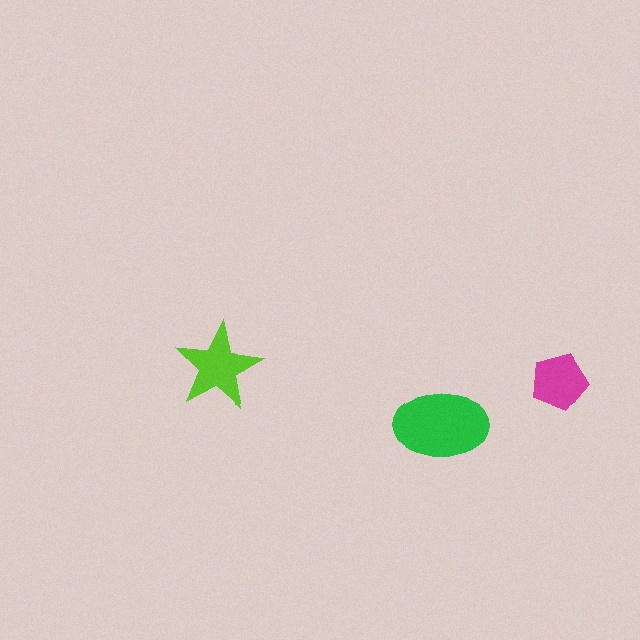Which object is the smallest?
The magenta pentagon.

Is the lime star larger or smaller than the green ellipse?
Smaller.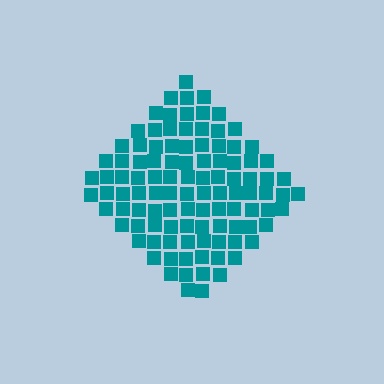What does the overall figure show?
The overall figure shows a diamond.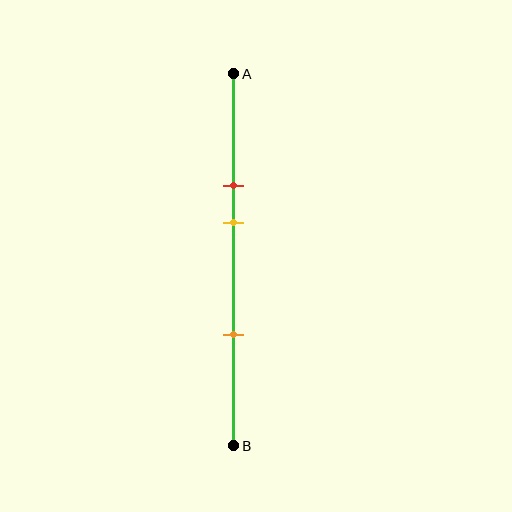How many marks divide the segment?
There are 3 marks dividing the segment.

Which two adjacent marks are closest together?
The red and yellow marks are the closest adjacent pair.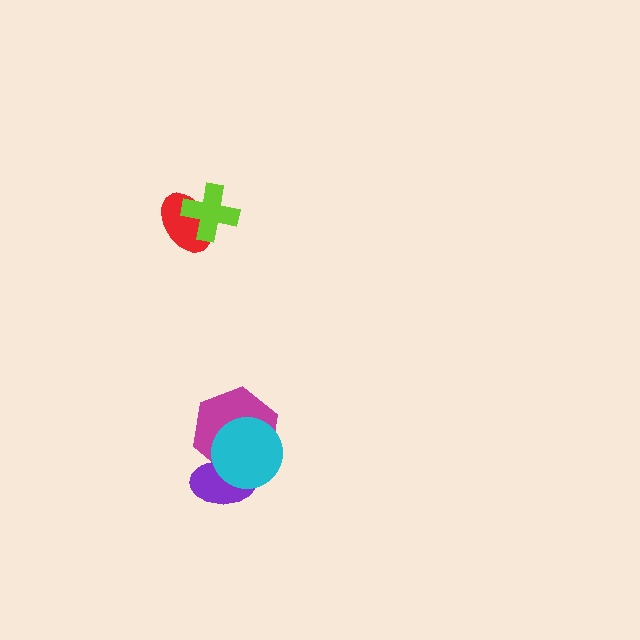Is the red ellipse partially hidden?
Yes, it is partially covered by another shape.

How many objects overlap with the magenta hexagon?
2 objects overlap with the magenta hexagon.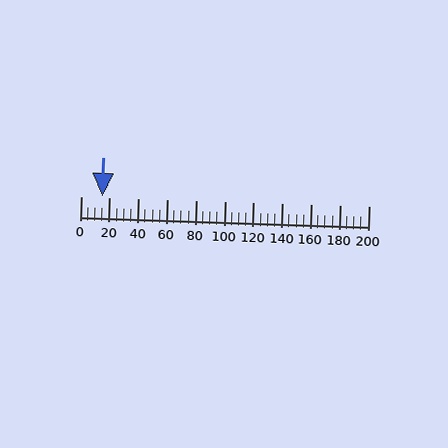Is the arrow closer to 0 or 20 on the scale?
The arrow is closer to 20.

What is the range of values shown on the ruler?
The ruler shows values from 0 to 200.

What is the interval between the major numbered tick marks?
The major tick marks are spaced 20 units apart.